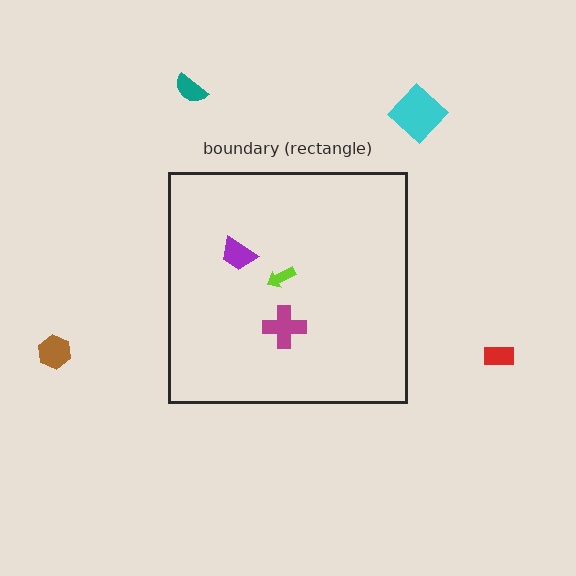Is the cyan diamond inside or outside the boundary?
Outside.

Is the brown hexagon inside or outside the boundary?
Outside.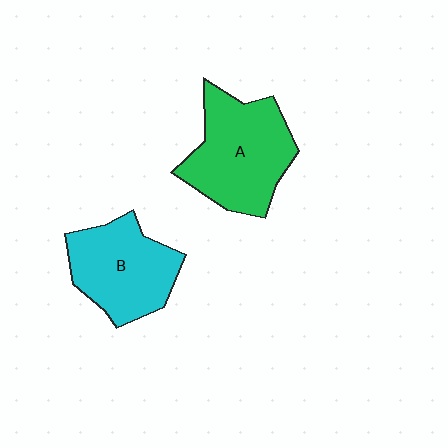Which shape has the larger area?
Shape A (green).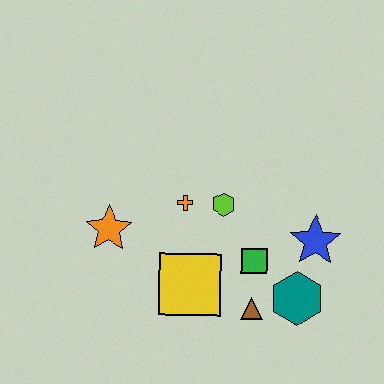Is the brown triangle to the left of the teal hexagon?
Yes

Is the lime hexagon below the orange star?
No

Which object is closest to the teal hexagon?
The brown triangle is closest to the teal hexagon.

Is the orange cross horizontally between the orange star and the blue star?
Yes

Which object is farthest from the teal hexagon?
The orange star is farthest from the teal hexagon.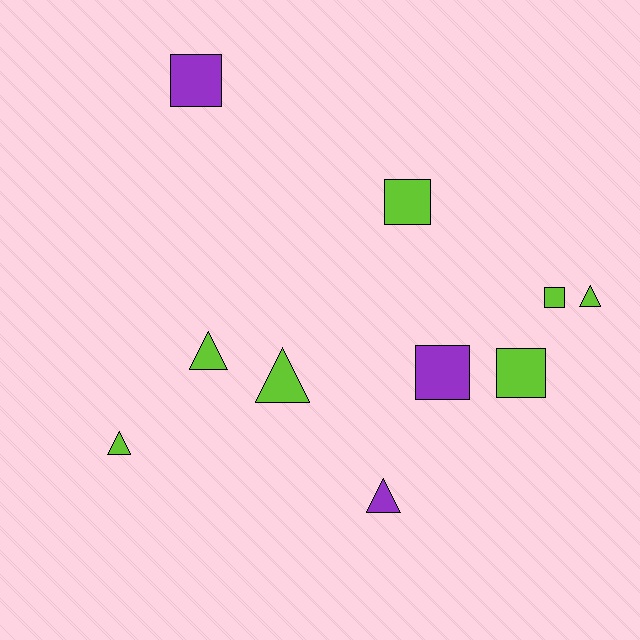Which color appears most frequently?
Lime, with 7 objects.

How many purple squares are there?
There are 2 purple squares.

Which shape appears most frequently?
Square, with 5 objects.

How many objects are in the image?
There are 10 objects.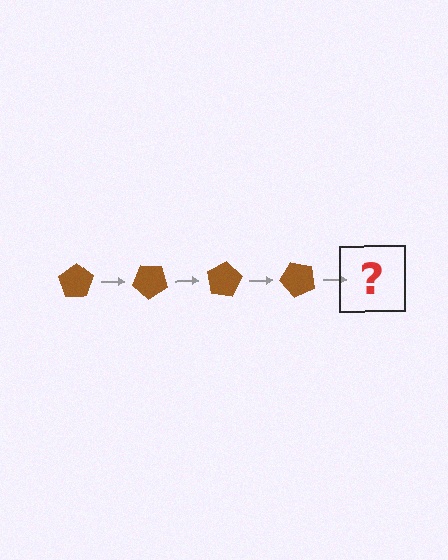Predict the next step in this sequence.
The next step is a brown pentagon rotated 160 degrees.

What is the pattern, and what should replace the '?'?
The pattern is that the pentagon rotates 40 degrees each step. The '?' should be a brown pentagon rotated 160 degrees.